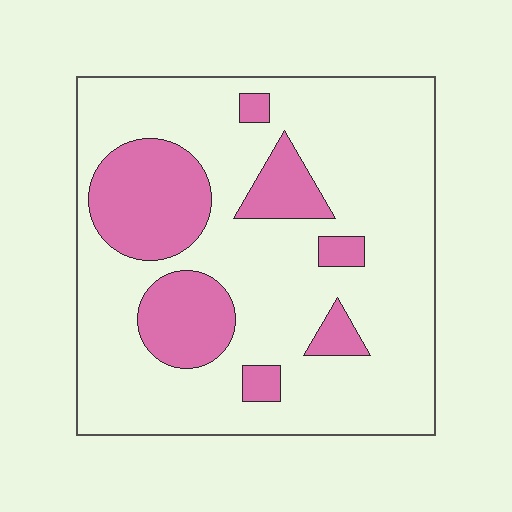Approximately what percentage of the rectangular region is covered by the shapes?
Approximately 25%.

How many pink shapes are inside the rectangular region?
7.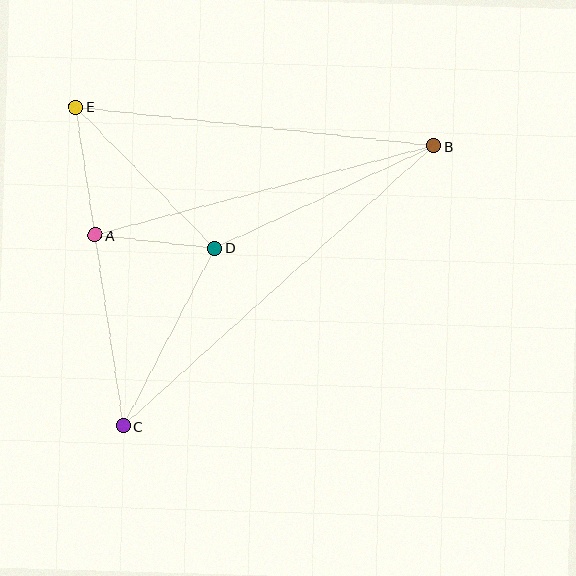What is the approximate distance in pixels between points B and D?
The distance between B and D is approximately 242 pixels.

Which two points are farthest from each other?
Points B and C are farthest from each other.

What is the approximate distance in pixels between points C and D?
The distance between C and D is approximately 200 pixels.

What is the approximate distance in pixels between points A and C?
The distance between A and C is approximately 193 pixels.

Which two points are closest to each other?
Points A and D are closest to each other.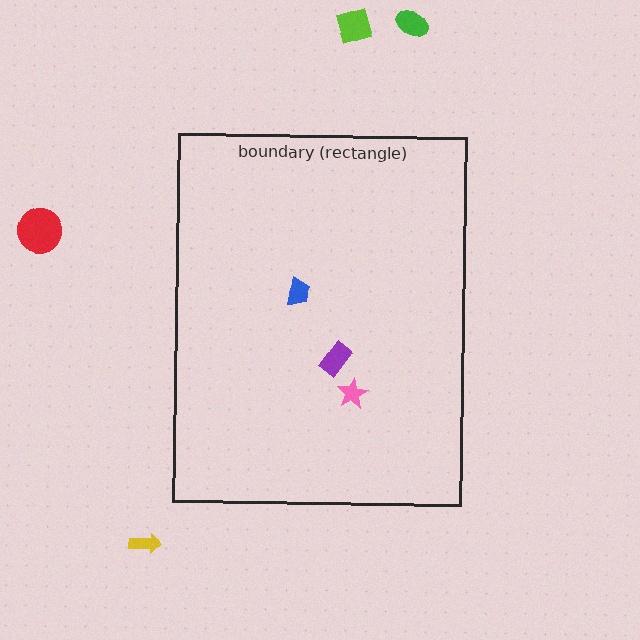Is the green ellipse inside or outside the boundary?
Outside.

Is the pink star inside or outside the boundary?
Inside.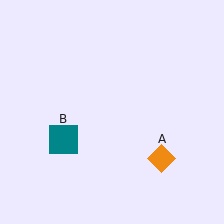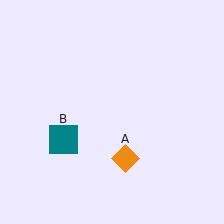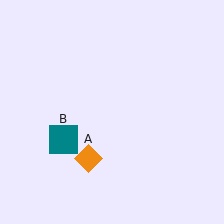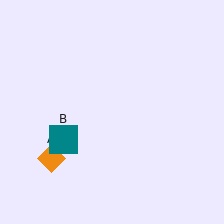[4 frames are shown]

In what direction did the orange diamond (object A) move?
The orange diamond (object A) moved left.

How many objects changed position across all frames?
1 object changed position: orange diamond (object A).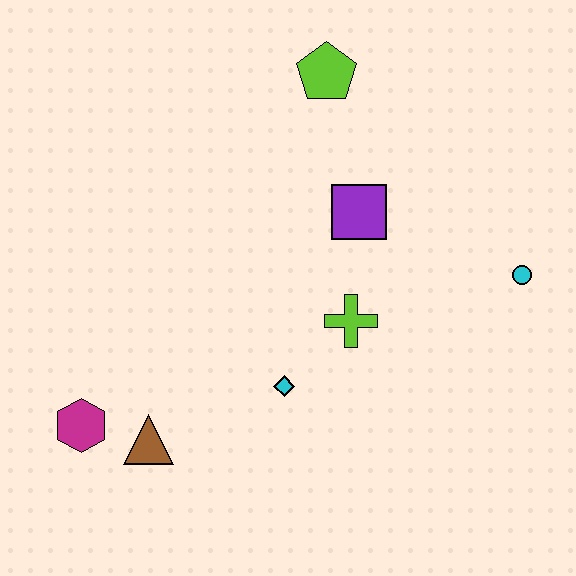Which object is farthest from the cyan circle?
The magenta hexagon is farthest from the cyan circle.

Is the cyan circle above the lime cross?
Yes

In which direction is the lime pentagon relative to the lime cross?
The lime pentagon is above the lime cross.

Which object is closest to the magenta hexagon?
The brown triangle is closest to the magenta hexagon.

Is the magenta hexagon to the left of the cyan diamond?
Yes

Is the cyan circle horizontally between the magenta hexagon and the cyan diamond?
No